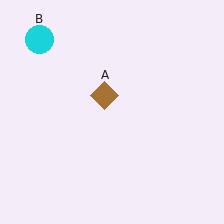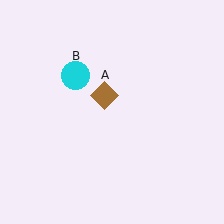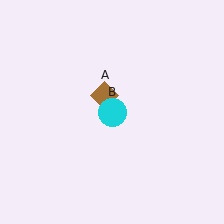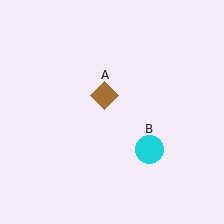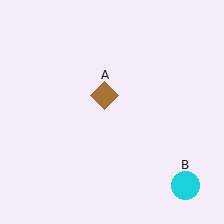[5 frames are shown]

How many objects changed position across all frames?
1 object changed position: cyan circle (object B).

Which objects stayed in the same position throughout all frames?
Brown diamond (object A) remained stationary.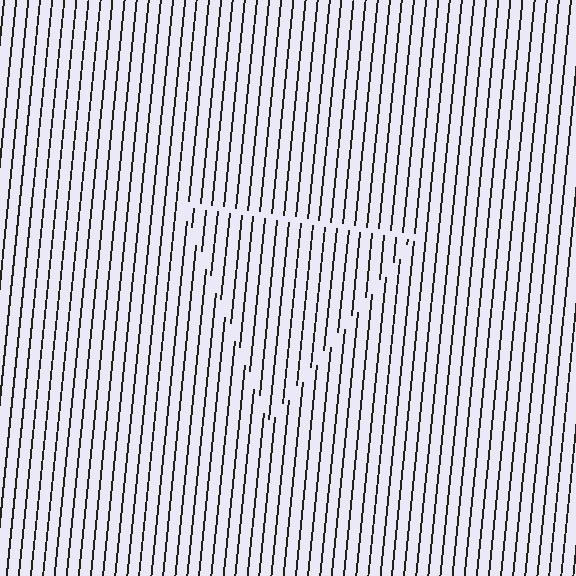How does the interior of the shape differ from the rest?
The interior of the shape contains the same grating, shifted by half a period — the contour is defined by the phase discontinuity where line-ends from the inner and outer gratings abut.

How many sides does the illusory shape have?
3 sides — the line-ends trace a triangle.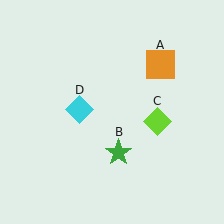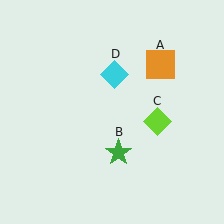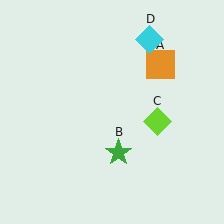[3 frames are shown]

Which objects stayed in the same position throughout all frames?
Orange square (object A) and green star (object B) and lime diamond (object C) remained stationary.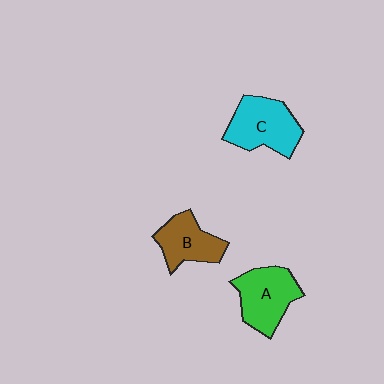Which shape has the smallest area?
Shape B (brown).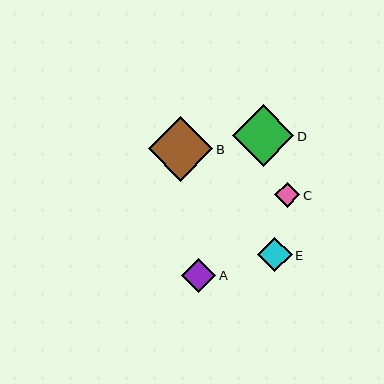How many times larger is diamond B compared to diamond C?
Diamond B is approximately 2.6 times the size of diamond C.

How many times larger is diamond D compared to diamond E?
Diamond D is approximately 1.8 times the size of diamond E.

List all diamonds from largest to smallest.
From largest to smallest: B, D, E, A, C.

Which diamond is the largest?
Diamond B is the largest with a size of approximately 64 pixels.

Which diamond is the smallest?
Diamond C is the smallest with a size of approximately 25 pixels.